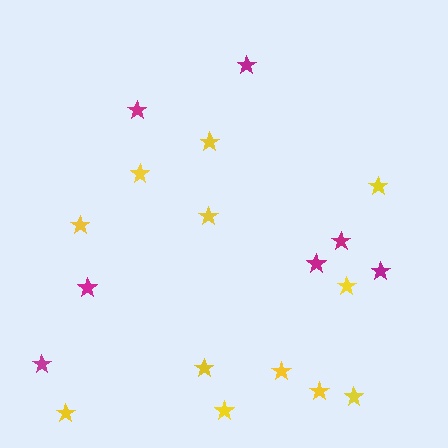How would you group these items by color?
There are 2 groups: one group of magenta stars (7) and one group of yellow stars (12).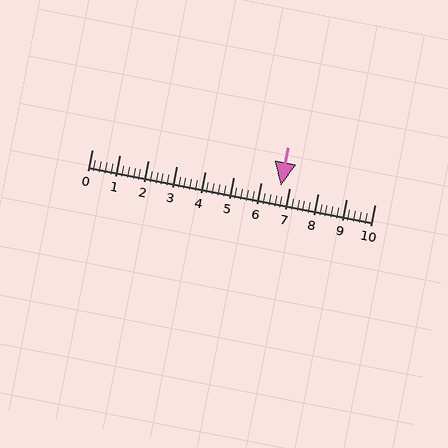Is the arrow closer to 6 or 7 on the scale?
The arrow is closer to 7.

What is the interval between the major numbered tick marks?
The major tick marks are spaced 1 units apart.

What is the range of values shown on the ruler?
The ruler shows values from 0 to 10.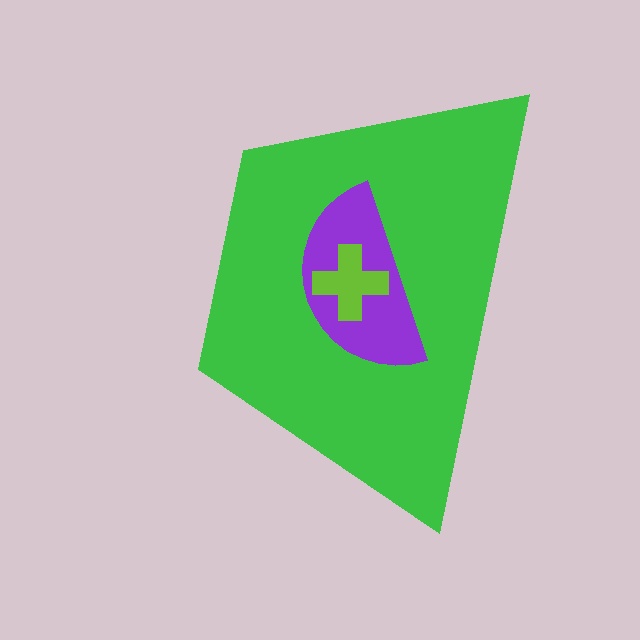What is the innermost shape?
The lime cross.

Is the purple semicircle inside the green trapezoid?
Yes.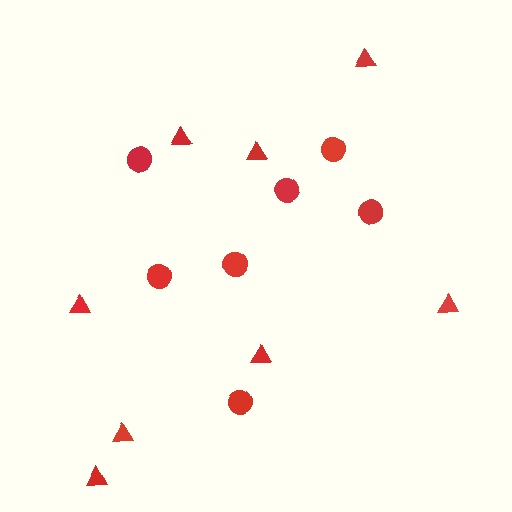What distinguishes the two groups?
There are 2 groups: one group of circles (7) and one group of triangles (8).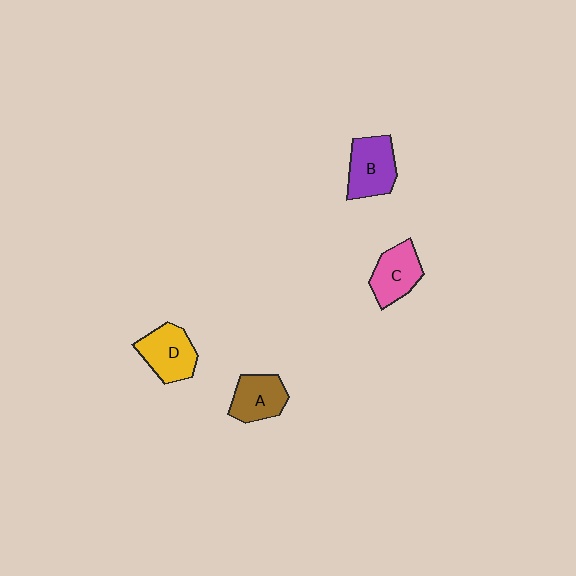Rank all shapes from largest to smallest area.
From largest to smallest: B (purple), D (yellow), C (pink), A (brown).